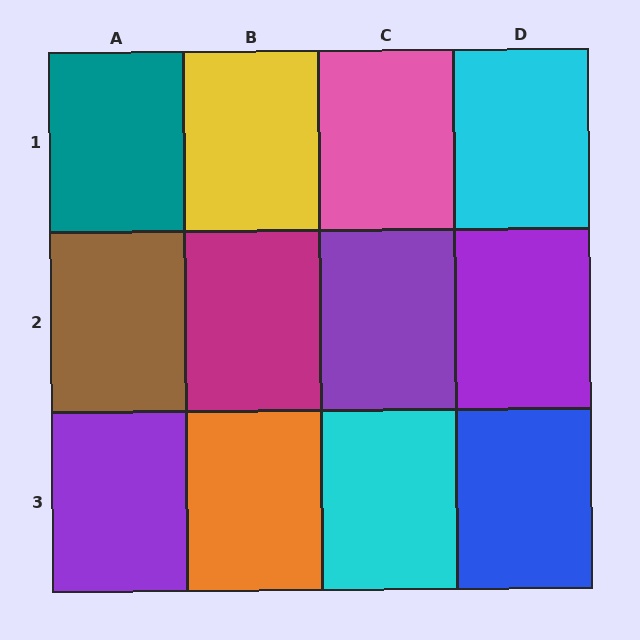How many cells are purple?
3 cells are purple.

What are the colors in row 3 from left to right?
Purple, orange, cyan, blue.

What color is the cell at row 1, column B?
Yellow.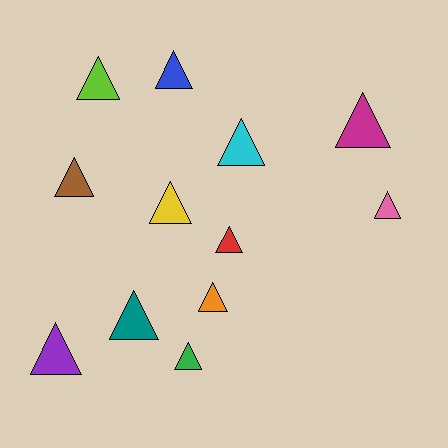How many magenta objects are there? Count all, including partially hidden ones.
There is 1 magenta object.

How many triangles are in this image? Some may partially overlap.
There are 12 triangles.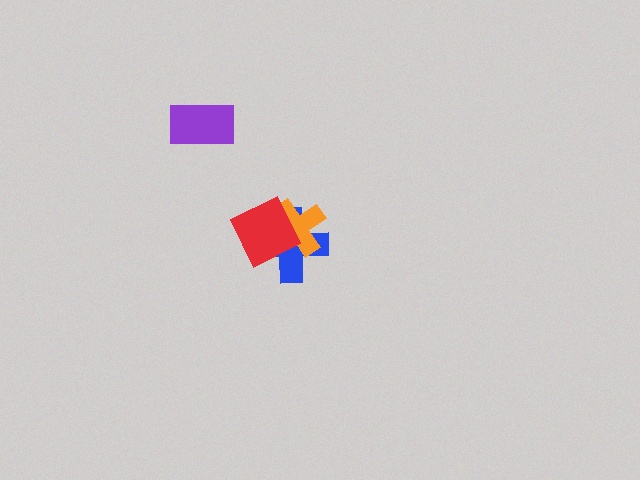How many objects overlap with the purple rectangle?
0 objects overlap with the purple rectangle.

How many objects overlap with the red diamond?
2 objects overlap with the red diamond.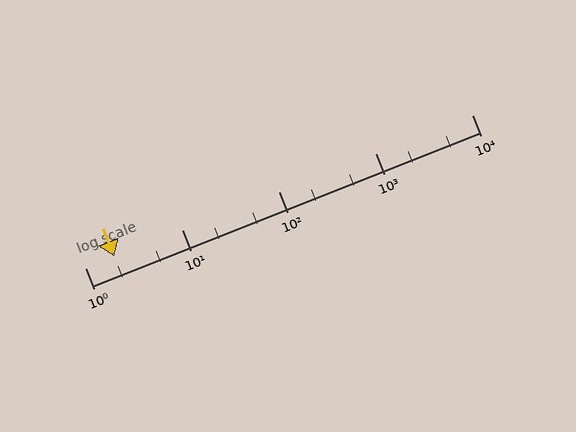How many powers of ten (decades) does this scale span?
The scale spans 4 decades, from 1 to 10000.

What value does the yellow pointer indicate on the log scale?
The pointer indicates approximately 2.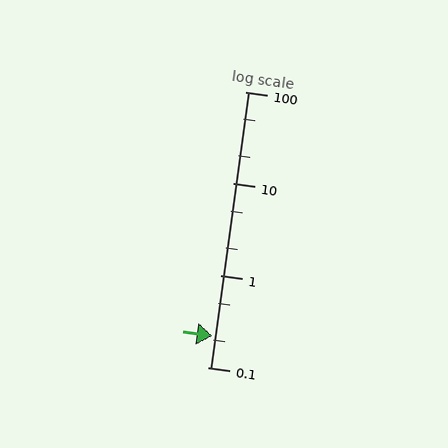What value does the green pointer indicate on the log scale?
The pointer indicates approximately 0.22.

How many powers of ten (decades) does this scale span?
The scale spans 3 decades, from 0.1 to 100.